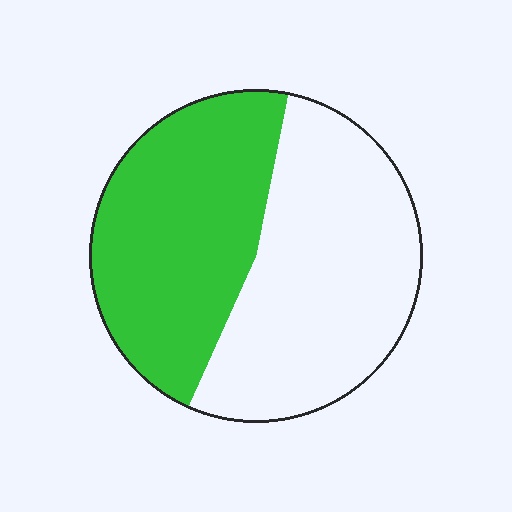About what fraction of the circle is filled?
About one half (1/2).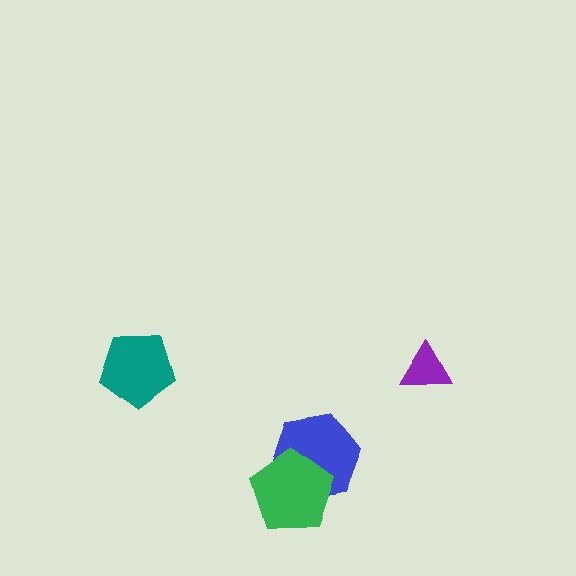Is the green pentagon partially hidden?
No, no other shape covers it.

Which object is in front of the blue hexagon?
The green pentagon is in front of the blue hexagon.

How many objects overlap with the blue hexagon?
1 object overlaps with the blue hexagon.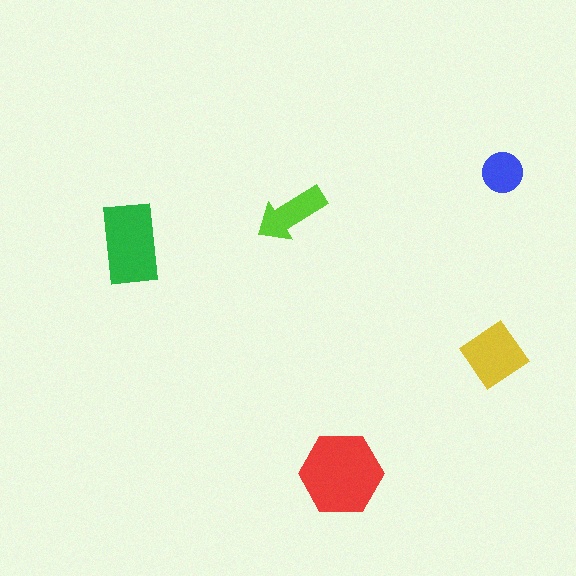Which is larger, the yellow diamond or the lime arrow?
The yellow diamond.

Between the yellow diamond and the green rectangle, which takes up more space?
The green rectangle.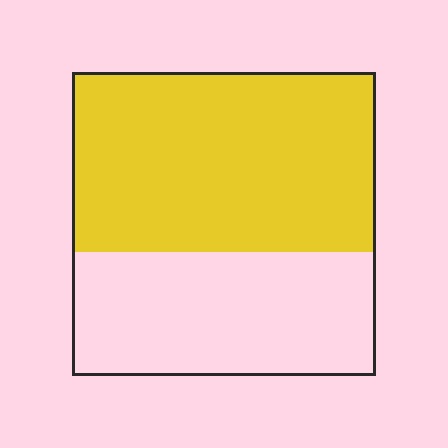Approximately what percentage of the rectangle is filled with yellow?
Approximately 60%.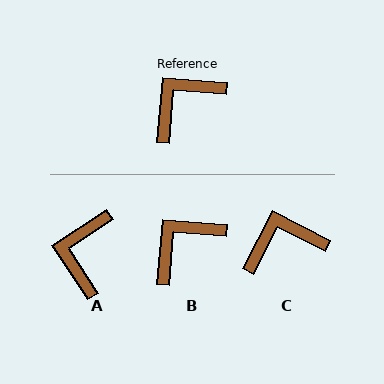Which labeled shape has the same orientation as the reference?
B.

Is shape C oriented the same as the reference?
No, it is off by about 22 degrees.